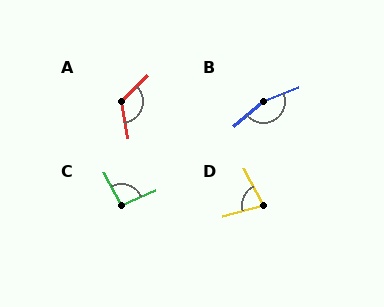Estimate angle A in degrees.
Approximately 126 degrees.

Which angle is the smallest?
D, at approximately 77 degrees.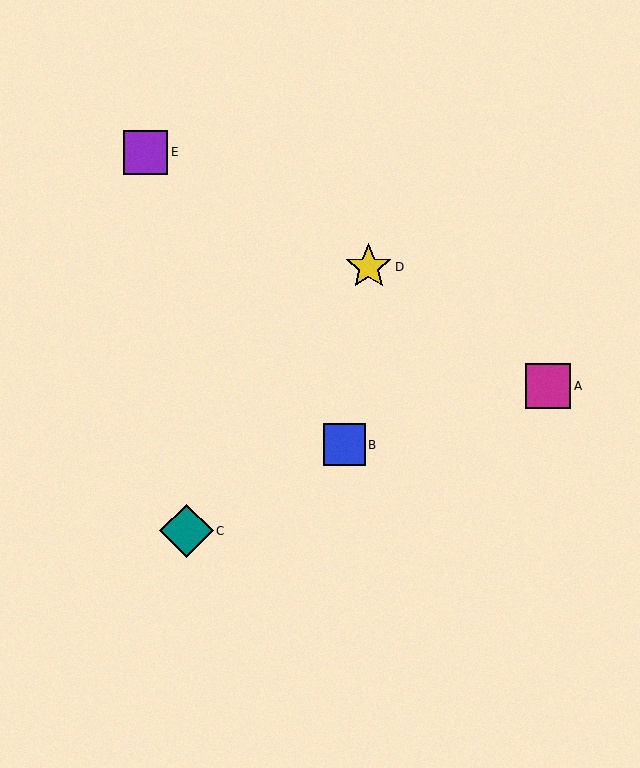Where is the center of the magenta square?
The center of the magenta square is at (548, 386).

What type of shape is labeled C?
Shape C is a teal diamond.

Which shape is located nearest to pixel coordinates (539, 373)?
The magenta square (labeled A) at (548, 386) is nearest to that location.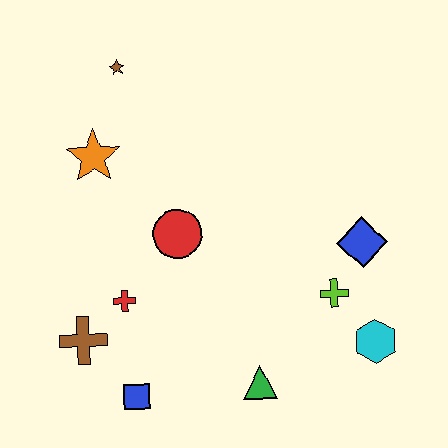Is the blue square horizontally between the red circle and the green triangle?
No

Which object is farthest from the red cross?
The cyan hexagon is farthest from the red cross.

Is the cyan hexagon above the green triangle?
Yes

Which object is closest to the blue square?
The brown cross is closest to the blue square.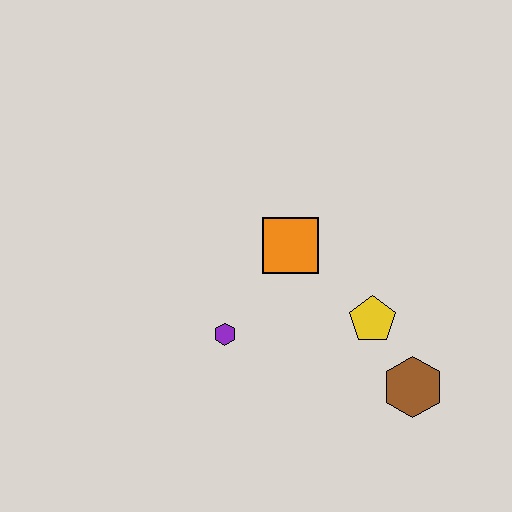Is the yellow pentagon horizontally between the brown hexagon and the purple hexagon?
Yes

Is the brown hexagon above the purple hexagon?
No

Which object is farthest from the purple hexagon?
The brown hexagon is farthest from the purple hexagon.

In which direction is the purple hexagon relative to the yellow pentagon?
The purple hexagon is to the left of the yellow pentagon.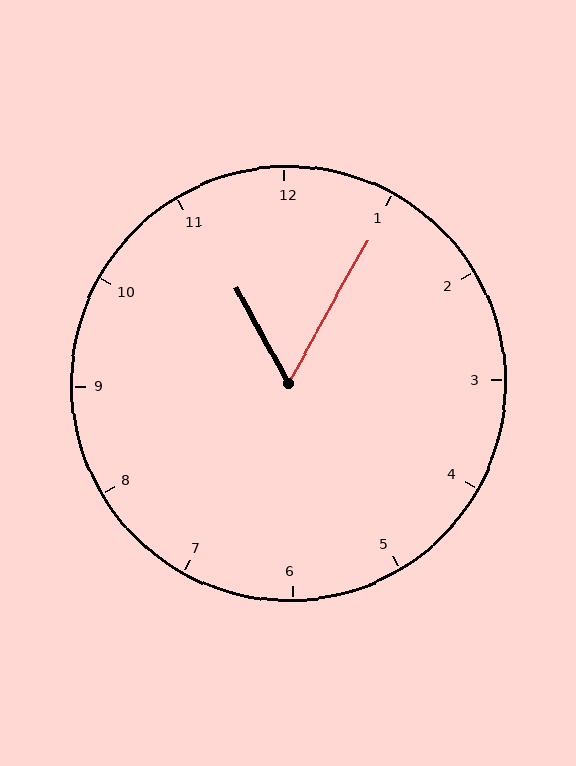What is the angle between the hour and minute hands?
Approximately 58 degrees.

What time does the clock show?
11:05.